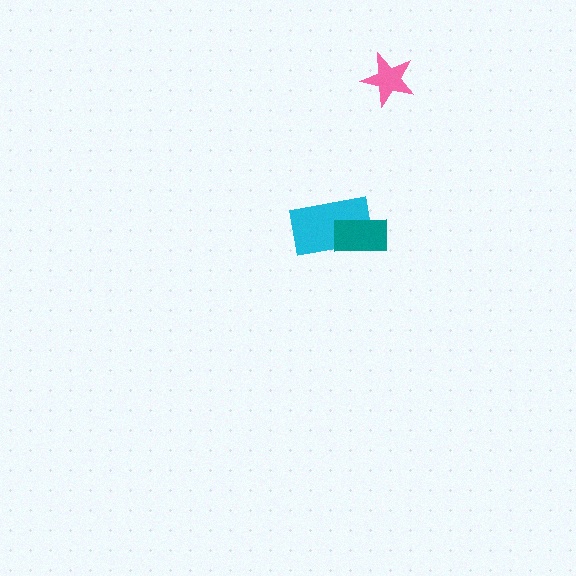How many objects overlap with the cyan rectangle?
1 object overlaps with the cyan rectangle.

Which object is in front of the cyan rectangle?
The teal rectangle is in front of the cyan rectangle.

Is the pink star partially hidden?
No, no other shape covers it.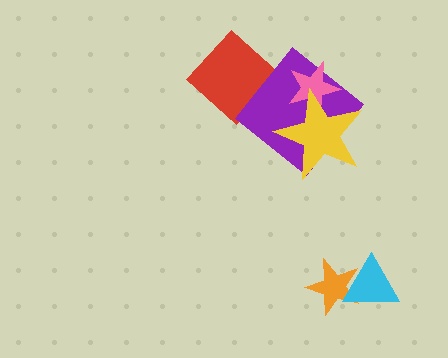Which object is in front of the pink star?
The yellow star is in front of the pink star.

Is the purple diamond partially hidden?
Yes, it is partially covered by another shape.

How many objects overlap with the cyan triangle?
1 object overlaps with the cyan triangle.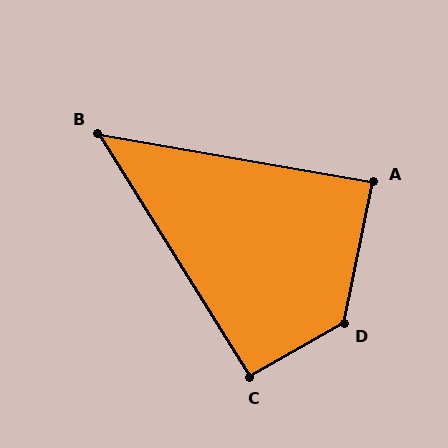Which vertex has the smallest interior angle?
B, at approximately 48 degrees.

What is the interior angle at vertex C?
Approximately 92 degrees (approximately right).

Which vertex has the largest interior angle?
D, at approximately 132 degrees.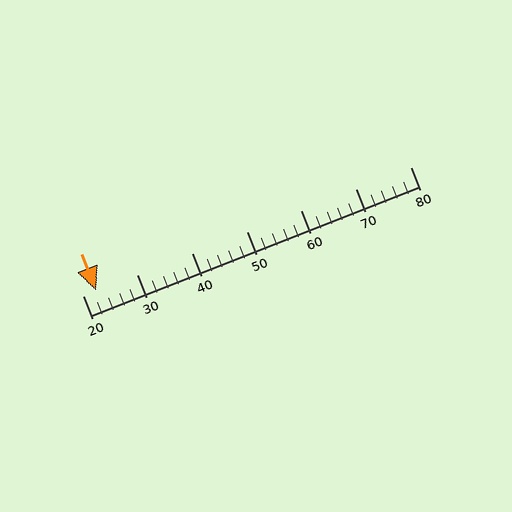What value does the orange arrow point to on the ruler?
The orange arrow points to approximately 22.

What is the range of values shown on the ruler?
The ruler shows values from 20 to 80.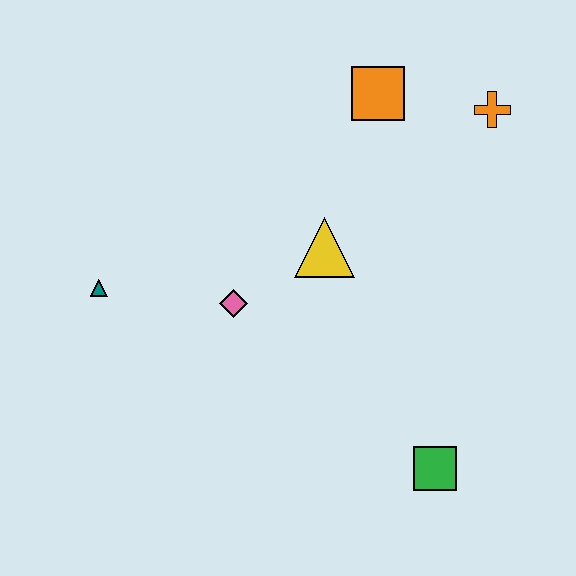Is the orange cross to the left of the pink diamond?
No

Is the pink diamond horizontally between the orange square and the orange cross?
No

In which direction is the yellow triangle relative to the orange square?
The yellow triangle is below the orange square.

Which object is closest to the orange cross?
The orange square is closest to the orange cross.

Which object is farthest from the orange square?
The green square is farthest from the orange square.